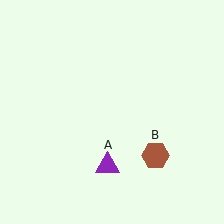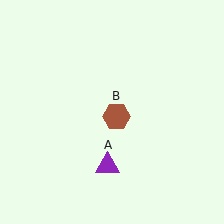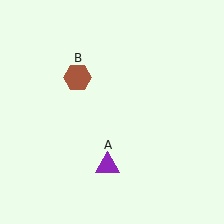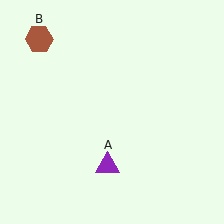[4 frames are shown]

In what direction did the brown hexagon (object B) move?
The brown hexagon (object B) moved up and to the left.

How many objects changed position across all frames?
1 object changed position: brown hexagon (object B).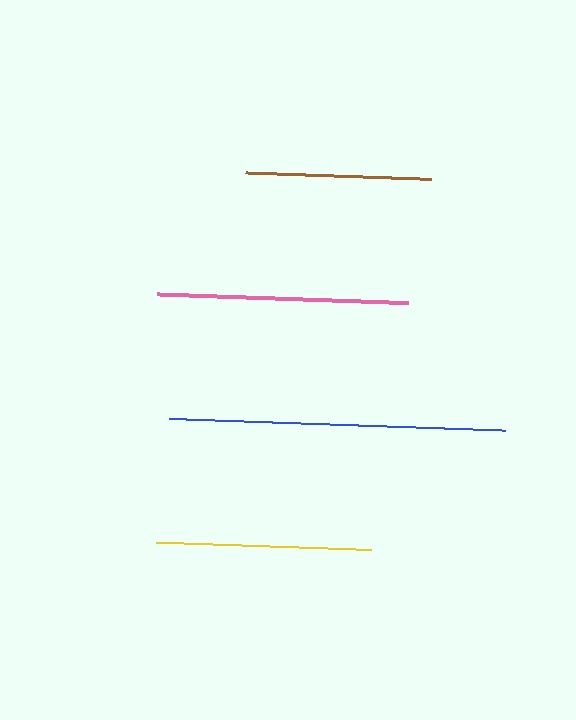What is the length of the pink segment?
The pink segment is approximately 251 pixels long.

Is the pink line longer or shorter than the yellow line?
The pink line is longer than the yellow line.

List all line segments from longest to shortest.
From longest to shortest: blue, pink, yellow, brown.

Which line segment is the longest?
The blue line is the longest at approximately 336 pixels.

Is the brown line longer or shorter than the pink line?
The pink line is longer than the brown line.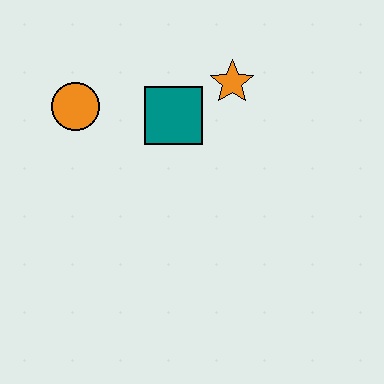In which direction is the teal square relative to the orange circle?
The teal square is to the right of the orange circle.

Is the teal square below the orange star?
Yes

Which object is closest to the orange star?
The teal square is closest to the orange star.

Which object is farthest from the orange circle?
The orange star is farthest from the orange circle.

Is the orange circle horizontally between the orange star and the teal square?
No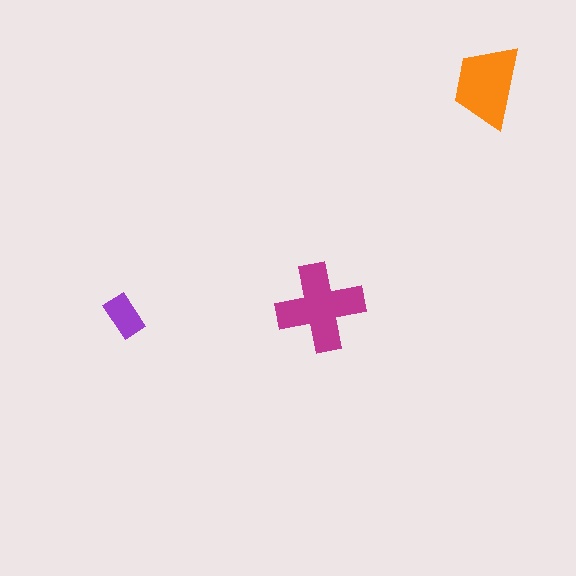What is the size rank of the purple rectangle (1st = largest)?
3rd.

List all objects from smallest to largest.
The purple rectangle, the orange trapezoid, the magenta cross.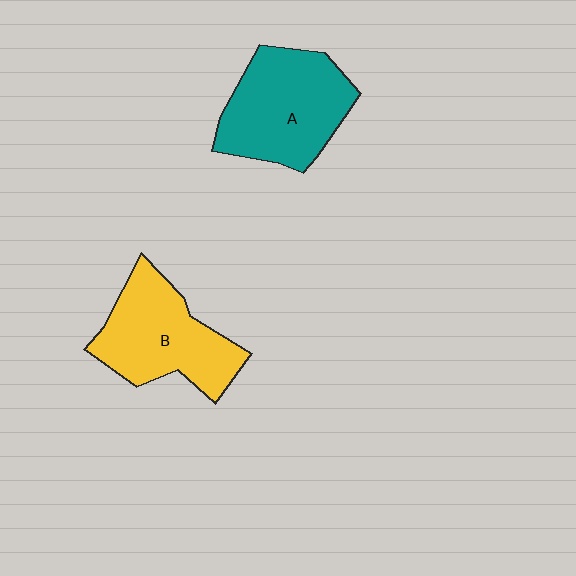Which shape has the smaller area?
Shape B (yellow).